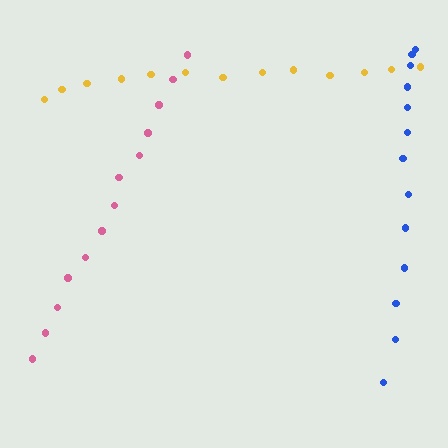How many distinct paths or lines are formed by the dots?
There are 3 distinct paths.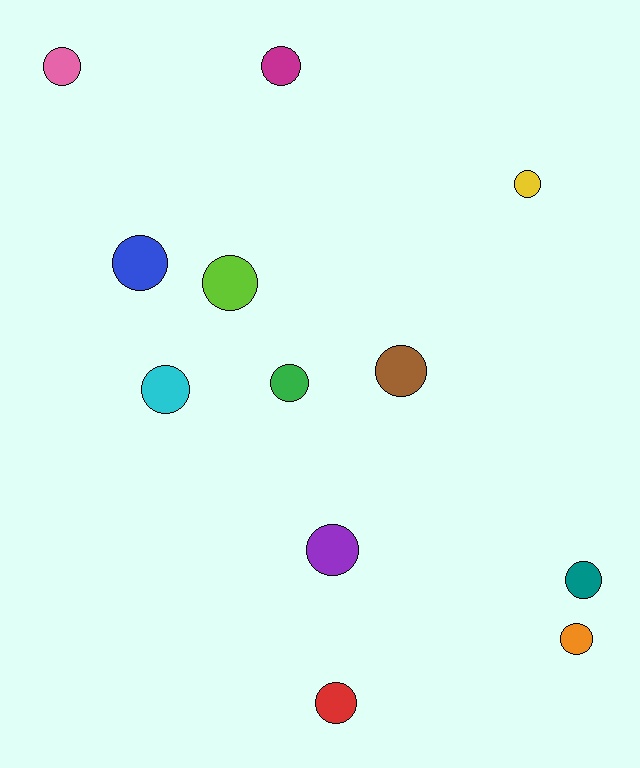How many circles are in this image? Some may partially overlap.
There are 12 circles.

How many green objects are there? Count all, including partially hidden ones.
There is 1 green object.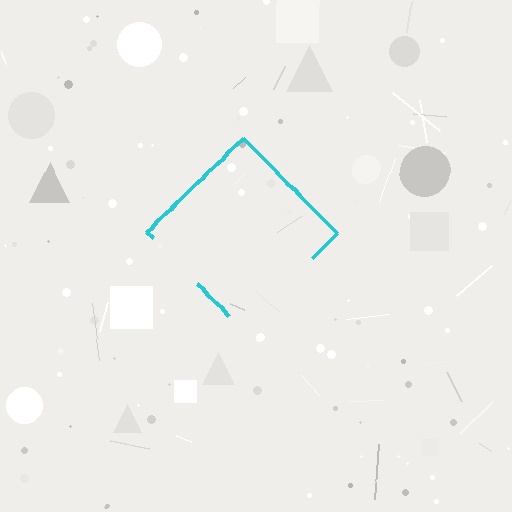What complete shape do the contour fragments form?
The contour fragments form a diamond.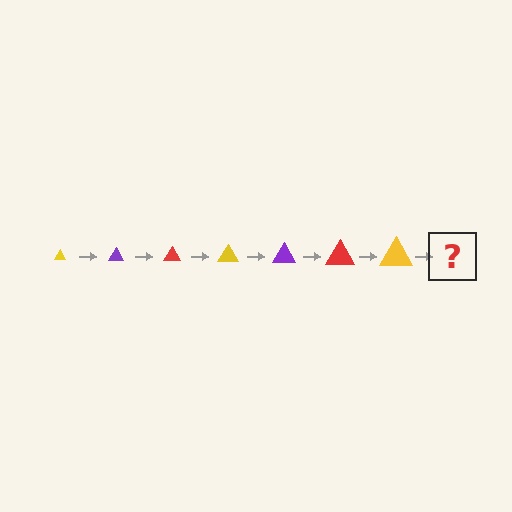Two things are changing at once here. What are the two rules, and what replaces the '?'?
The two rules are that the triangle grows larger each step and the color cycles through yellow, purple, and red. The '?' should be a purple triangle, larger than the previous one.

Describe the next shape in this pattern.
It should be a purple triangle, larger than the previous one.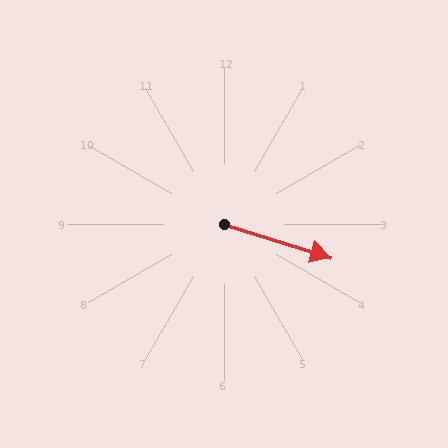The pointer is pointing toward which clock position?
Roughly 4 o'clock.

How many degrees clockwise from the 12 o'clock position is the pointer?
Approximately 107 degrees.